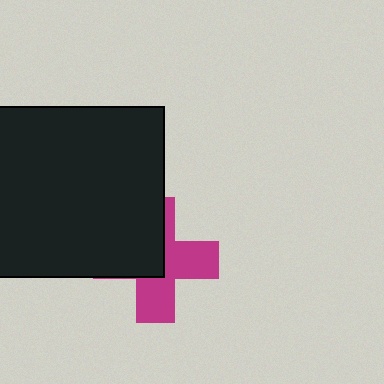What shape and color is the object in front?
The object in front is a black square.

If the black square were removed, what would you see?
You would see the complete magenta cross.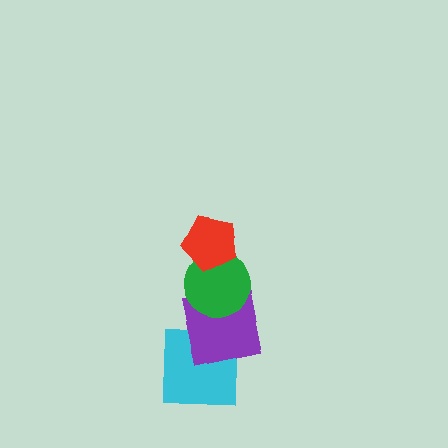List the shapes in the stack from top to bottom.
From top to bottom: the red pentagon, the green circle, the purple square, the cyan square.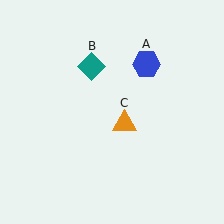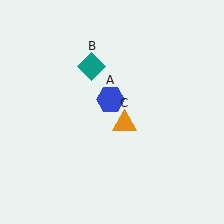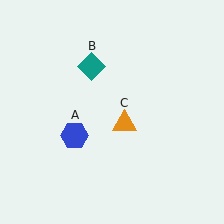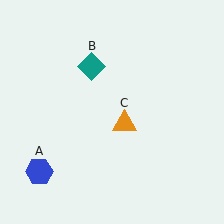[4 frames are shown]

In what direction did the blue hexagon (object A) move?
The blue hexagon (object A) moved down and to the left.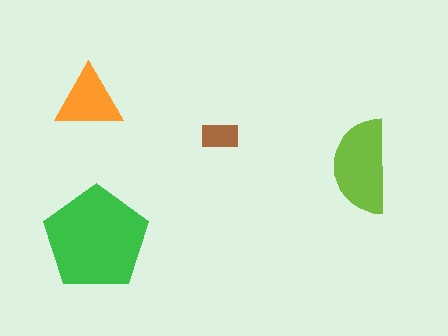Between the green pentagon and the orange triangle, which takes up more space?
The green pentagon.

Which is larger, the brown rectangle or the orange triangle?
The orange triangle.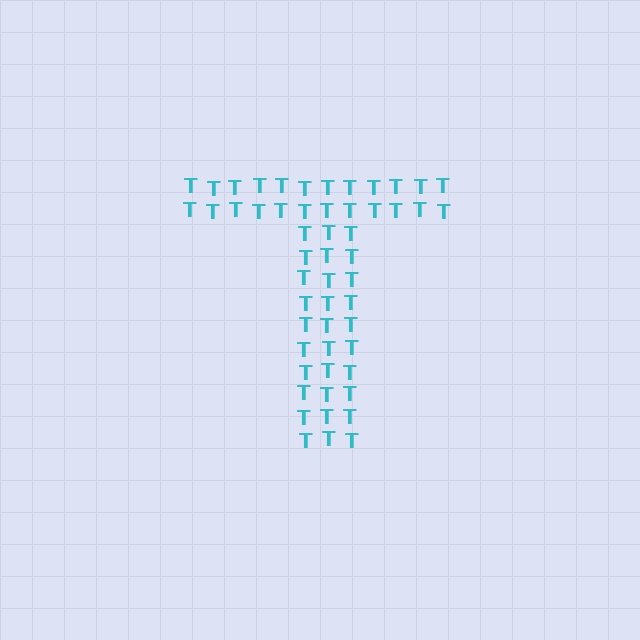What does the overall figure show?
The overall figure shows the letter T.